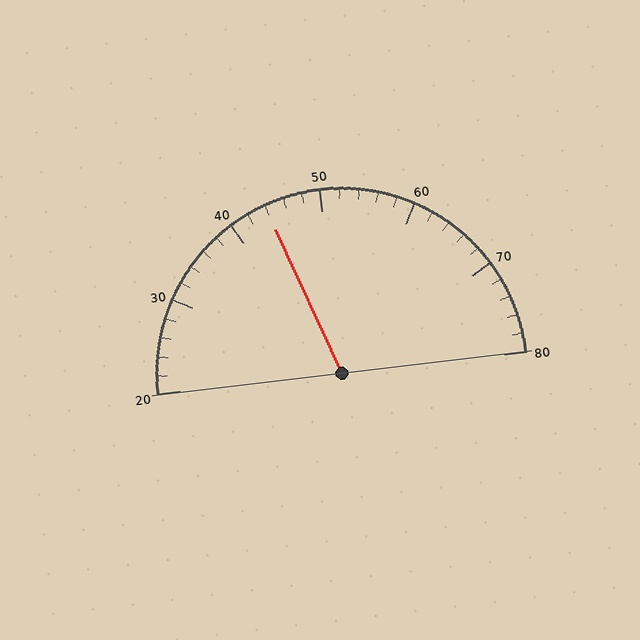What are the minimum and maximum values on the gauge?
The gauge ranges from 20 to 80.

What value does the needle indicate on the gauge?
The needle indicates approximately 44.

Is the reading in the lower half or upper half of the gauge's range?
The reading is in the lower half of the range (20 to 80).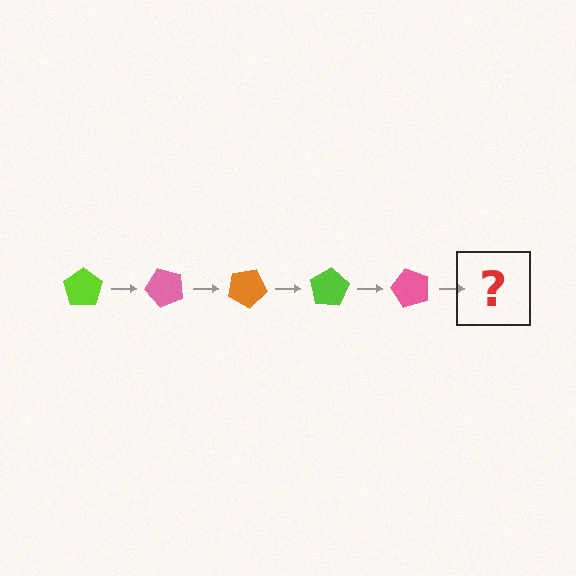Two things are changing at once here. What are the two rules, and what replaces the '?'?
The two rules are that it rotates 50 degrees each step and the color cycles through lime, pink, and orange. The '?' should be an orange pentagon, rotated 250 degrees from the start.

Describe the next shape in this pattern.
It should be an orange pentagon, rotated 250 degrees from the start.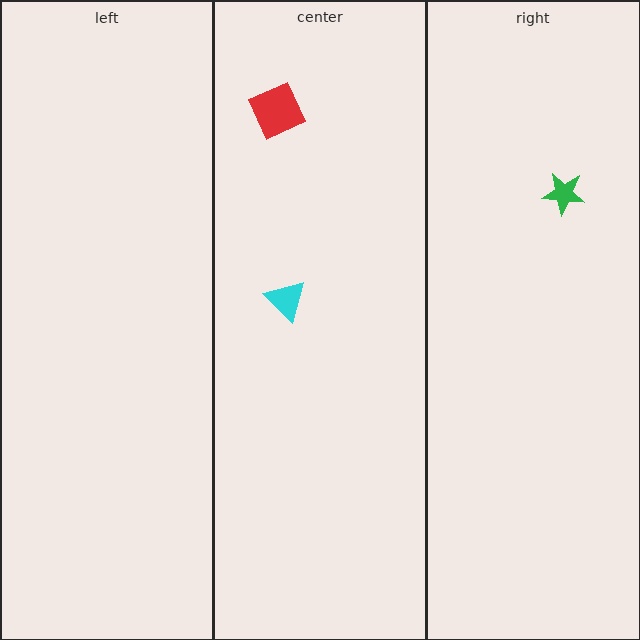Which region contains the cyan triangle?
The center region.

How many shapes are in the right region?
1.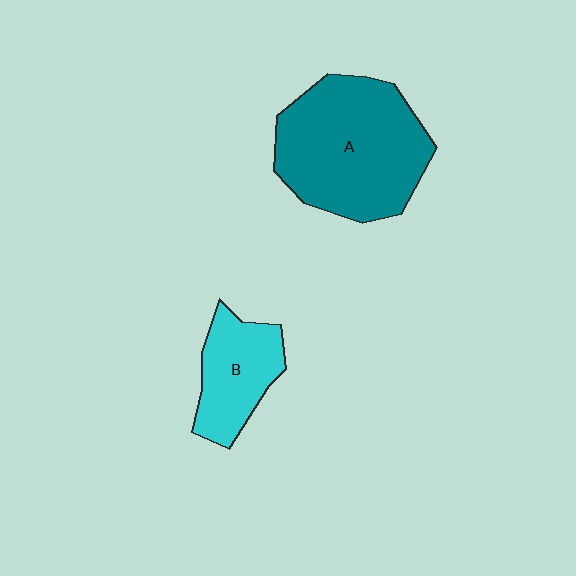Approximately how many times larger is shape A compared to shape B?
Approximately 2.1 times.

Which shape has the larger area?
Shape A (teal).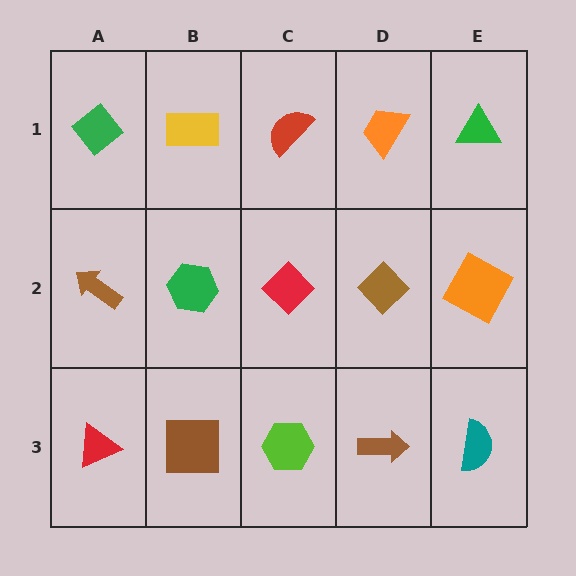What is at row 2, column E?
An orange square.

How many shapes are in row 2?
5 shapes.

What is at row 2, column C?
A red diamond.